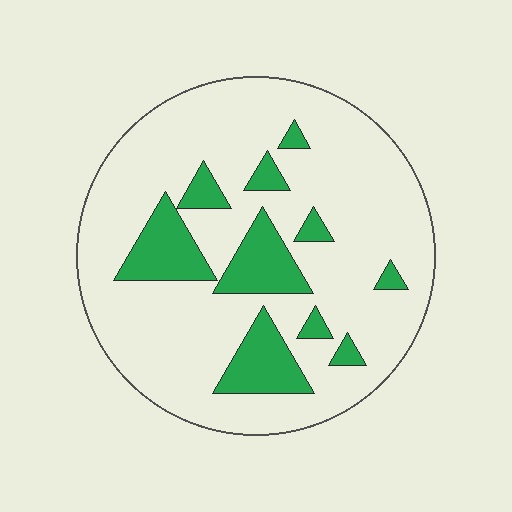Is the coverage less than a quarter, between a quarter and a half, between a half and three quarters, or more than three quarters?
Less than a quarter.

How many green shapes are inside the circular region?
10.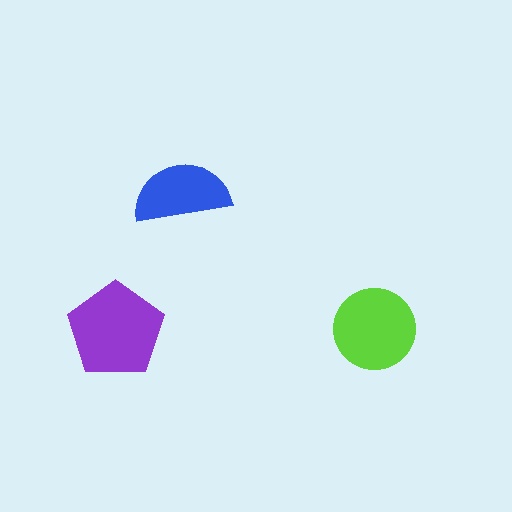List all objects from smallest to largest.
The blue semicircle, the lime circle, the purple pentagon.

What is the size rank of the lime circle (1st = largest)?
2nd.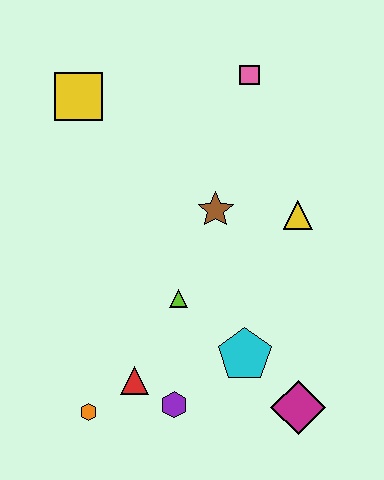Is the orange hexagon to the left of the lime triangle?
Yes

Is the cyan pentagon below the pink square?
Yes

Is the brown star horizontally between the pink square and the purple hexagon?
Yes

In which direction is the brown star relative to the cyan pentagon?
The brown star is above the cyan pentagon.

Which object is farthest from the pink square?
The orange hexagon is farthest from the pink square.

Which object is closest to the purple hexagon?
The red triangle is closest to the purple hexagon.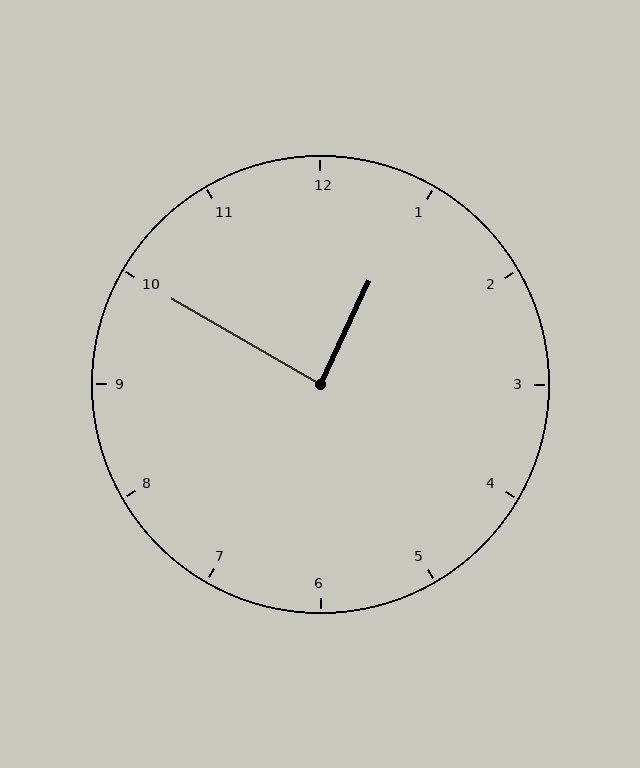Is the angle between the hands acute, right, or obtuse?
It is right.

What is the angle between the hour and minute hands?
Approximately 85 degrees.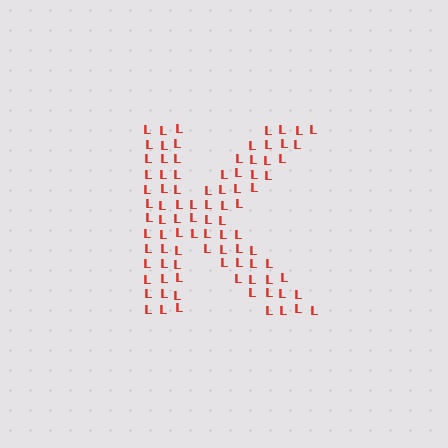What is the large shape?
The large shape is the letter K.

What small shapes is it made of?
It is made of small letter L's.